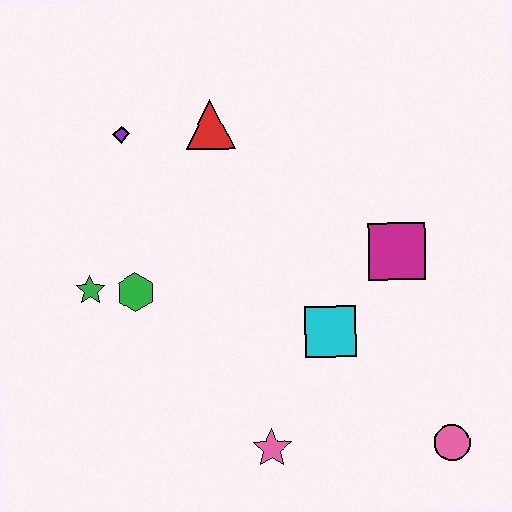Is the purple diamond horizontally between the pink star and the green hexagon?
No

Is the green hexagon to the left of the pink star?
Yes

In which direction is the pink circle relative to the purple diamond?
The pink circle is to the right of the purple diamond.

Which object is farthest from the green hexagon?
The pink circle is farthest from the green hexagon.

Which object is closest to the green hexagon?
The green star is closest to the green hexagon.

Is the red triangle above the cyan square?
Yes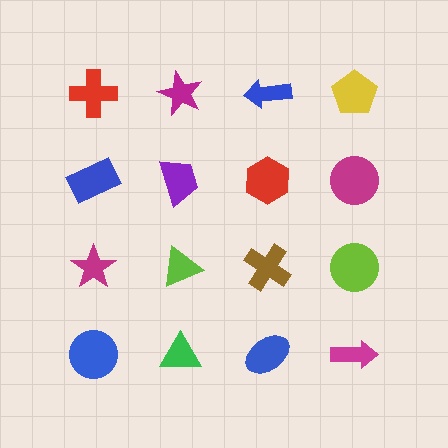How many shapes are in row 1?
4 shapes.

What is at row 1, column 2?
A magenta star.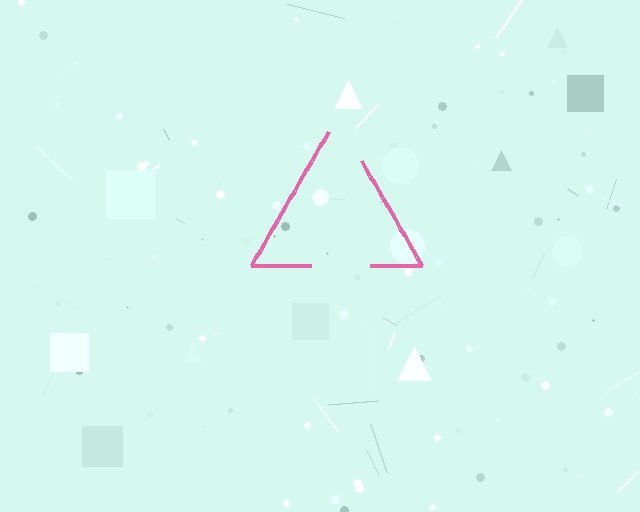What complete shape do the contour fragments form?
The contour fragments form a triangle.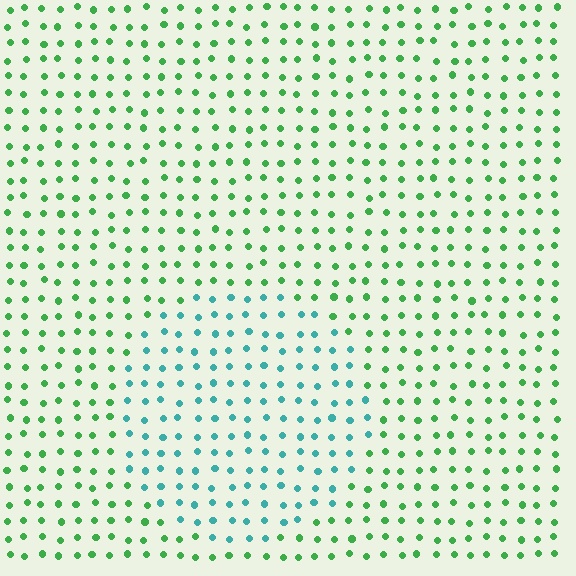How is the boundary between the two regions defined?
The boundary is defined purely by a slight shift in hue (about 51 degrees). Spacing, size, and orientation are identical on both sides.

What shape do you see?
I see a circle.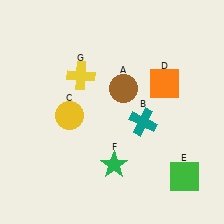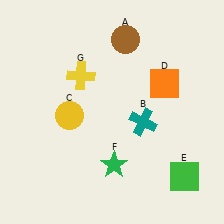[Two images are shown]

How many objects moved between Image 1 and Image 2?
1 object moved between the two images.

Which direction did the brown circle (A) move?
The brown circle (A) moved up.